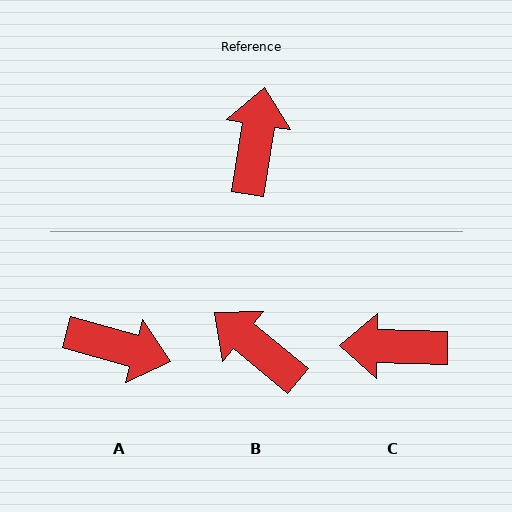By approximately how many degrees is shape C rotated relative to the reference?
Approximately 98 degrees counter-clockwise.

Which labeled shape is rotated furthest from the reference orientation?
C, about 98 degrees away.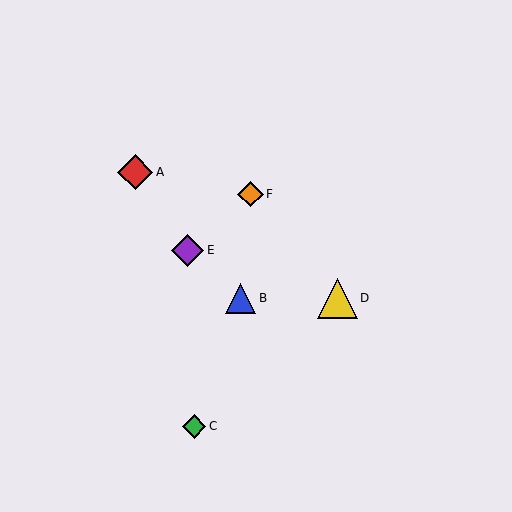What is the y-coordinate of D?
Object D is at y≈298.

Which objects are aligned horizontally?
Objects B, D are aligned horizontally.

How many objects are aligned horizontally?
2 objects (B, D) are aligned horizontally.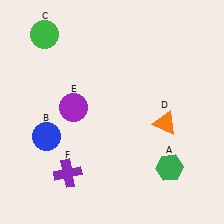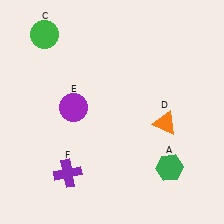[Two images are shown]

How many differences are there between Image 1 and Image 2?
There is 1 difference between the two images.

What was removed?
The blue circle (B) was removed in Image 2.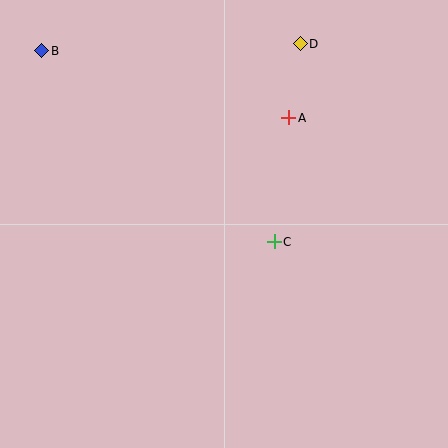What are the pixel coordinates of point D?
Point D is at (300, 44).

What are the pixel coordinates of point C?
Point C is at (274, 242).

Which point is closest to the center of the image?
Point C at (274, 242) is closest to the center.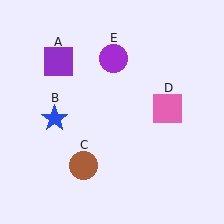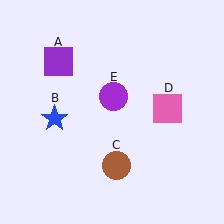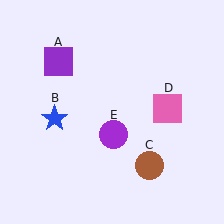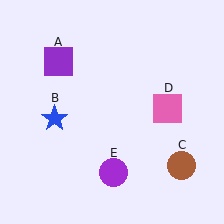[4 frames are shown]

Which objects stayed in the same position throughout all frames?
Purple square (object A) and blue star (object B) and pink square (object D) remained stationary.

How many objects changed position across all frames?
2 objects changed position: brown circle (object C), purple circle (object E).